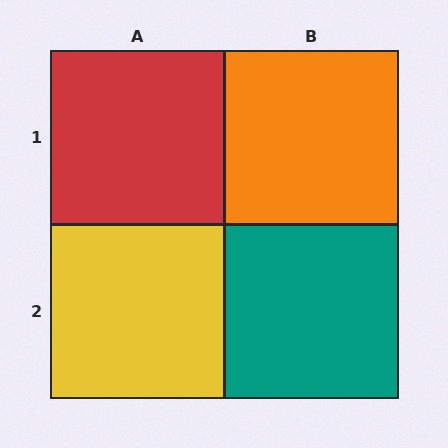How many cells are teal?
1 cell is teal.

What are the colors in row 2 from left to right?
Yellow, teal.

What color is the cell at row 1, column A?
Red.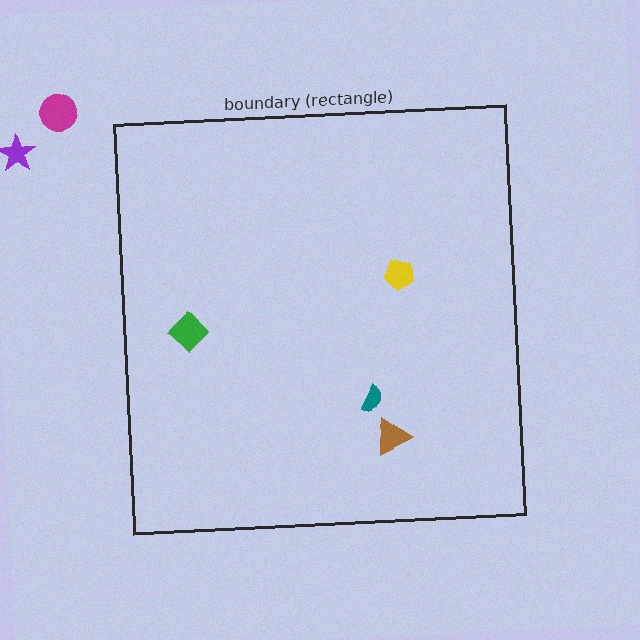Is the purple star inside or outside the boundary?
Outside.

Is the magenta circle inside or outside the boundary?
Outside.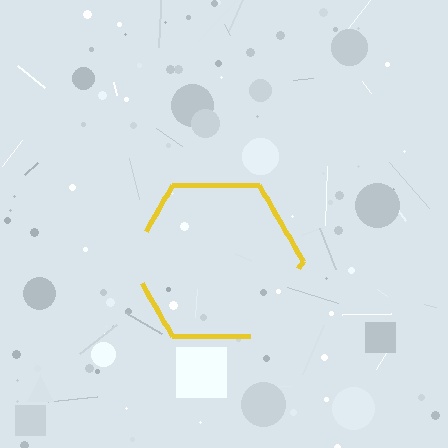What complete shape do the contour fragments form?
The contour fragments form a hexagon.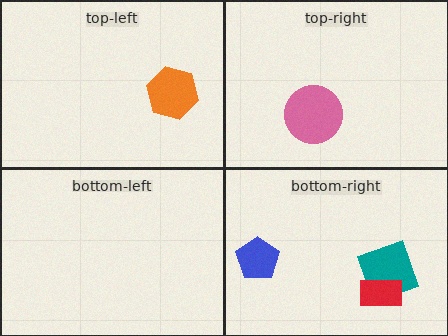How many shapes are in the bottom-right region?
3.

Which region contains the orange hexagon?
The top-left region.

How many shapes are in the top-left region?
1.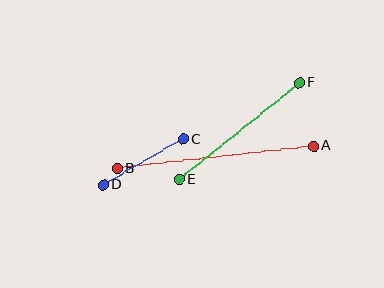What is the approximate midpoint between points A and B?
The midpoint is at approximately (216, 157) pixels.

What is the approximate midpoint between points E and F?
The midpoint is at approximately (239, 131) pixels.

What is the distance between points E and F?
The distance is approximately 154 pixels.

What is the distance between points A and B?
The distance is approximately 198 pixels.